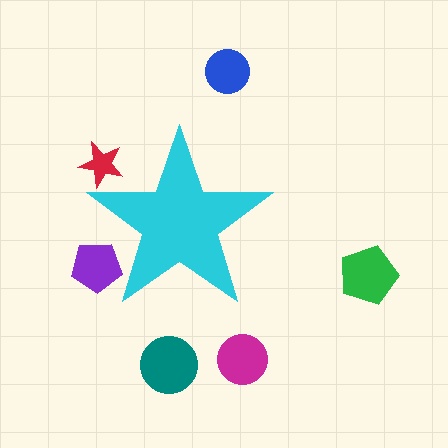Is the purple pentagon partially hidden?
Yes, the purple pentagon is partially hidden behind the cyan star.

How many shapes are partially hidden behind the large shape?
2 shapes are partially hidden.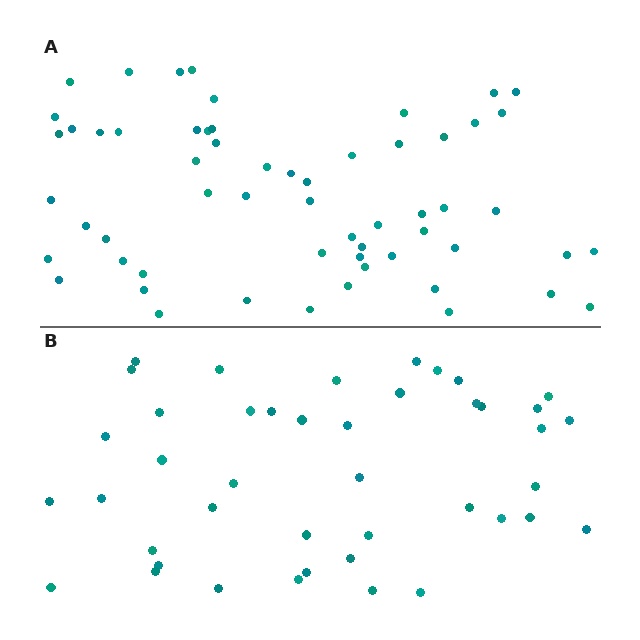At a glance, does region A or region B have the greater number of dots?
Region A (the top region) has more dots.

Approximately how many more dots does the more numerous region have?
Region A has approximately 15 more dots than region B.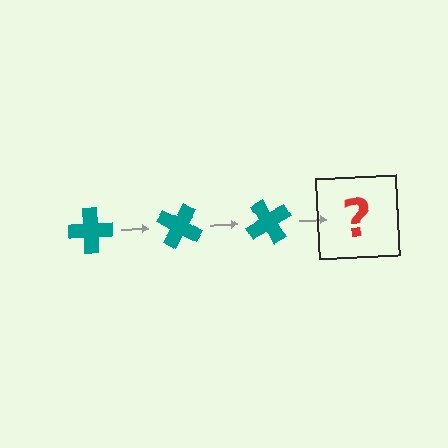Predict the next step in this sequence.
The next step is a teal cross rotated 90 degrees.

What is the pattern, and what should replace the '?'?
The pattern is that the cross rotates 30 degrees each step. The '?' should be a teal cross rotated 90 degrees.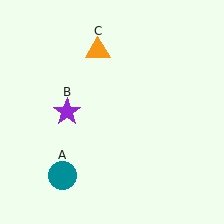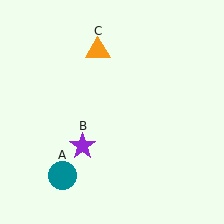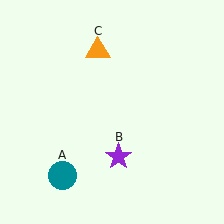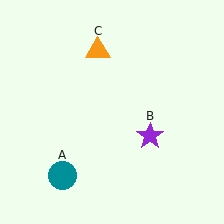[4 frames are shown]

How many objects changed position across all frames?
1 object changed position: purple star (object B).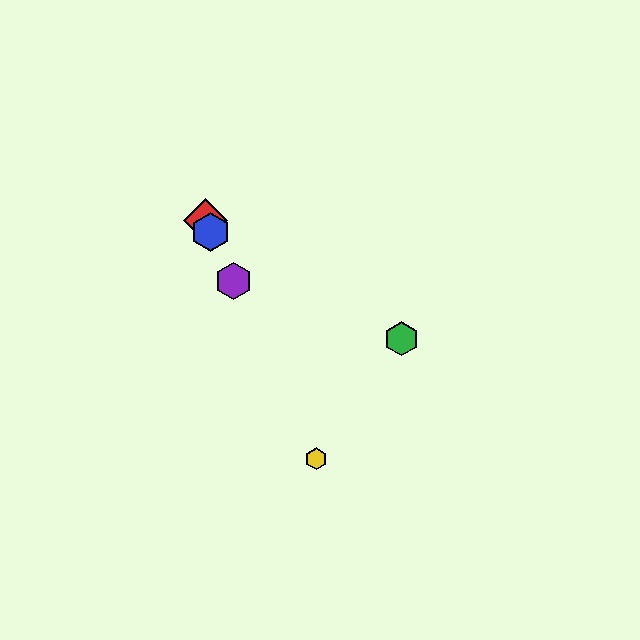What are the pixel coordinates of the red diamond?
The red diamond is at (206, 221).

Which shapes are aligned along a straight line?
The red diamond, the blue hexagon, the yellow hexagon, the purple hexagon are aligned along a straight line.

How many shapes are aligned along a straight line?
4 shapes (the red diamond, the blue hexagon, the yellow hexagon, the purple hexagon) are aligned along a straight line.